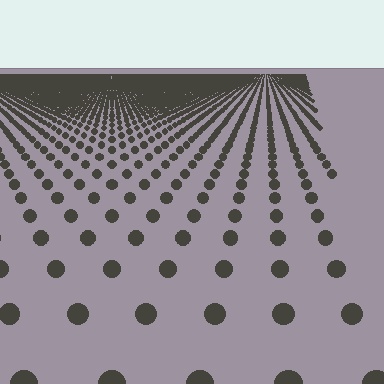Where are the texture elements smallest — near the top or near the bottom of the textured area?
Near the top.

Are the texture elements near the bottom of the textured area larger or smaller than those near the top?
Larger. Near the bottom, elements are closer to the viewer and appear at a bigger on-screen size.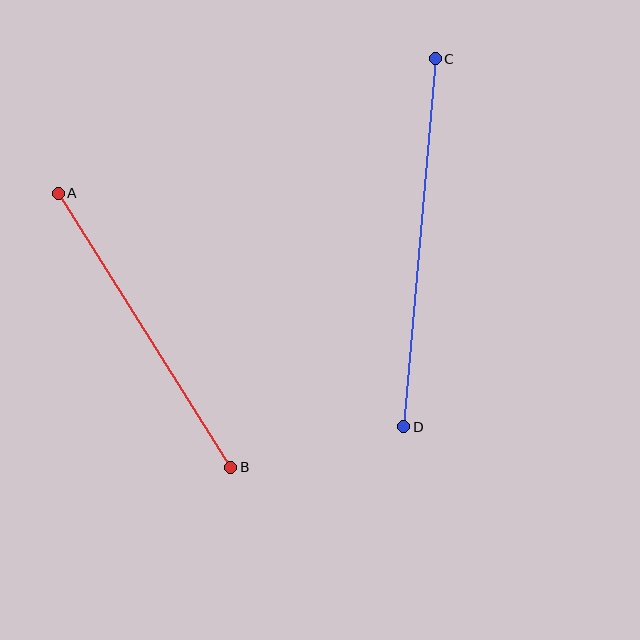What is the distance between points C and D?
The distance is approximately 369 pixels.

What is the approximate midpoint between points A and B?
The midpoint is at approximately (144, 330) pixels.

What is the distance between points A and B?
The distance is approximately 324 pixels.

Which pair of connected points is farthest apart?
Points C and D are farthest apart.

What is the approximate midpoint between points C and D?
The midpoint is at approximately (420, 243) pixels.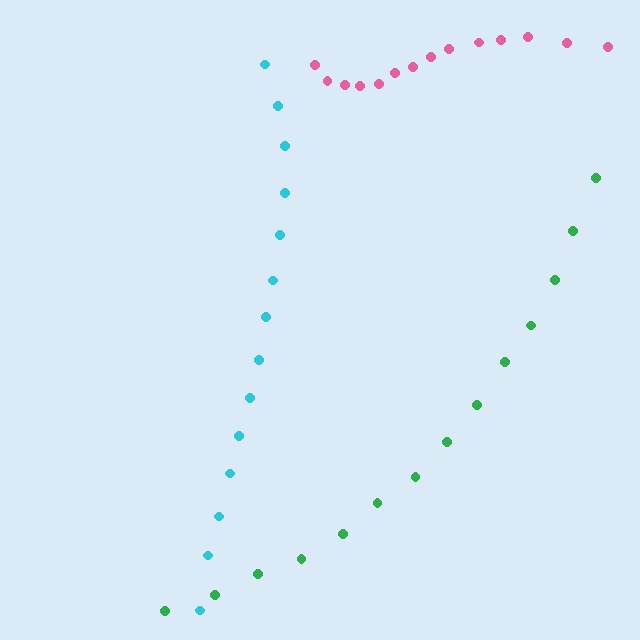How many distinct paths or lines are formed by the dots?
There are 3 distinct paths.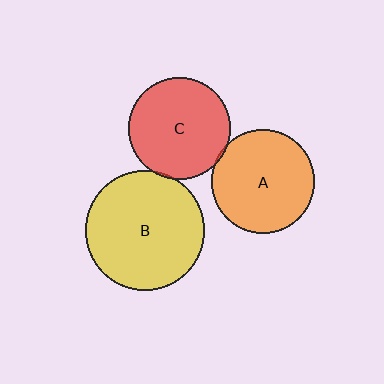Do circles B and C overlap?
Yes.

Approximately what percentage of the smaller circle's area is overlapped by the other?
Approximately 5%.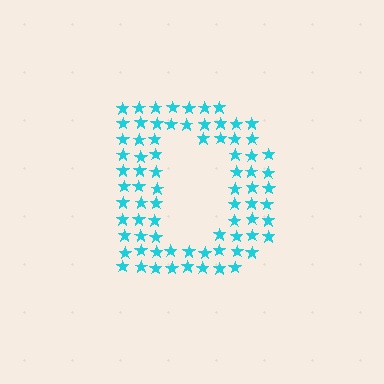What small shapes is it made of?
It is made of small stars.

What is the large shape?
The large shape is the letter D.